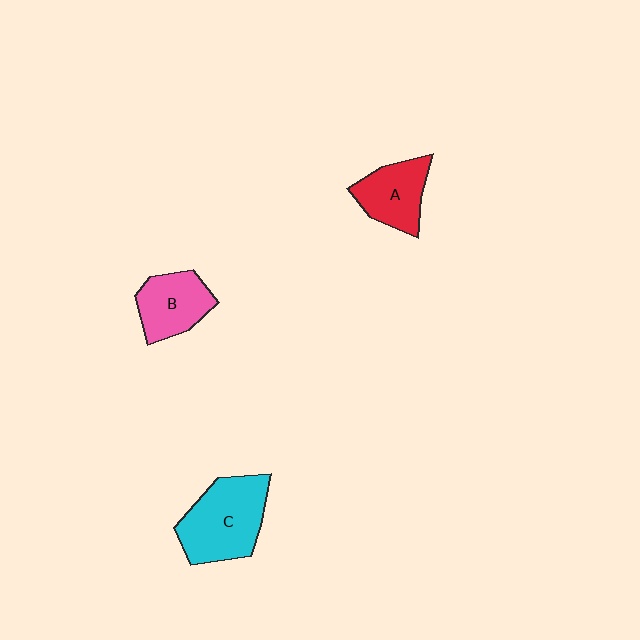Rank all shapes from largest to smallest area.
From largest to smallest: C (cyan), B (pink), A (red).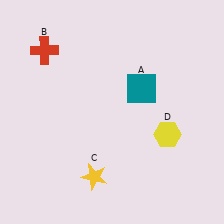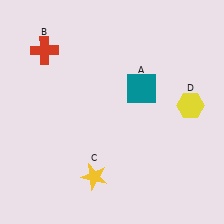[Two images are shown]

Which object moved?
The yellow hexagon (D) moved up.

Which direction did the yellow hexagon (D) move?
The yellow hexagon (D) moved up.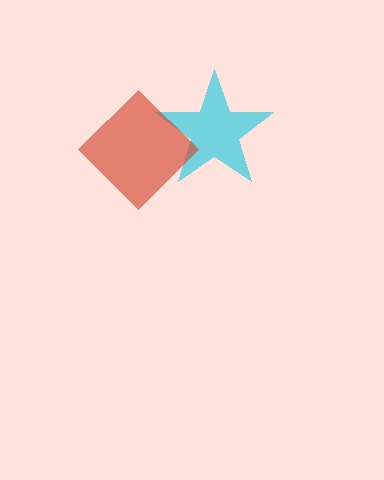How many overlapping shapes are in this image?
There are 2 overlapping shapes in the image.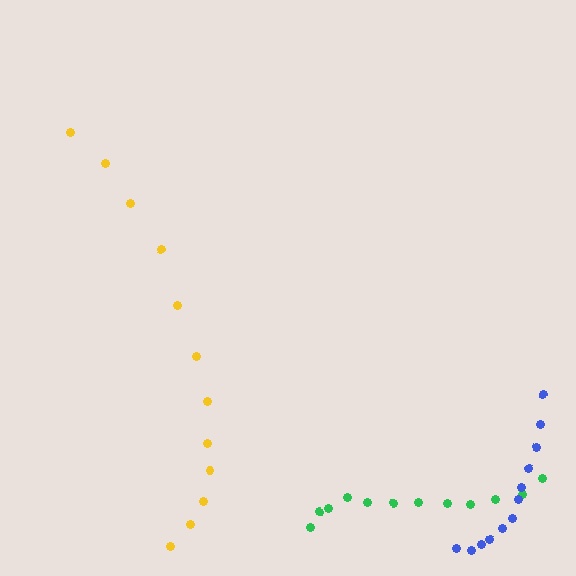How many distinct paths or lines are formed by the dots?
There are 3 distinct paths.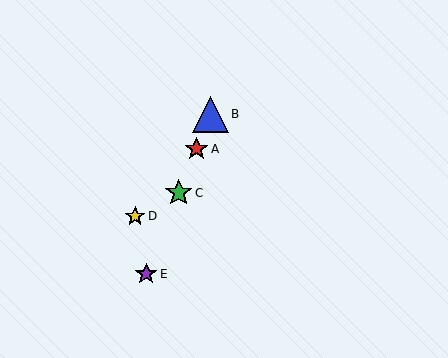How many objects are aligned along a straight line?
4 objects (A, B, C, E) are aligned along a straight line.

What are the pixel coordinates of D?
Object D is at (135, 216).